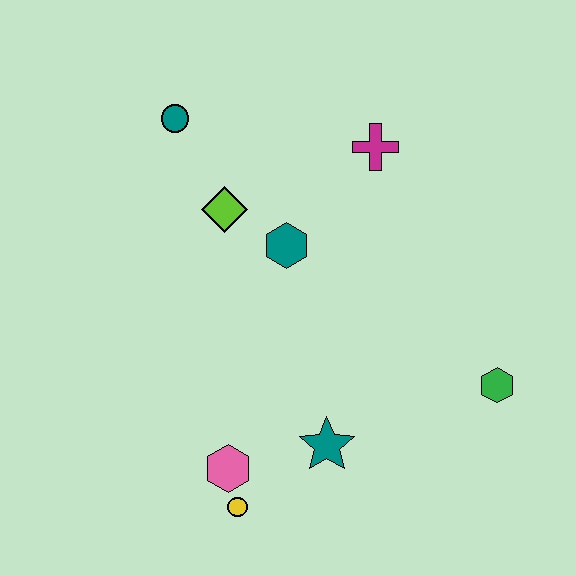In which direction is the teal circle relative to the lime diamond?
The teal circle is above the lime diamond.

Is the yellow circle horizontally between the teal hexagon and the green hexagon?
No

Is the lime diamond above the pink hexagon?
Yes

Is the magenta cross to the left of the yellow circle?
No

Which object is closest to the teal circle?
The lime diamond is closest to the teal circle.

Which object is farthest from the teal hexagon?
The yellow circle is farthest from the teal hexagon.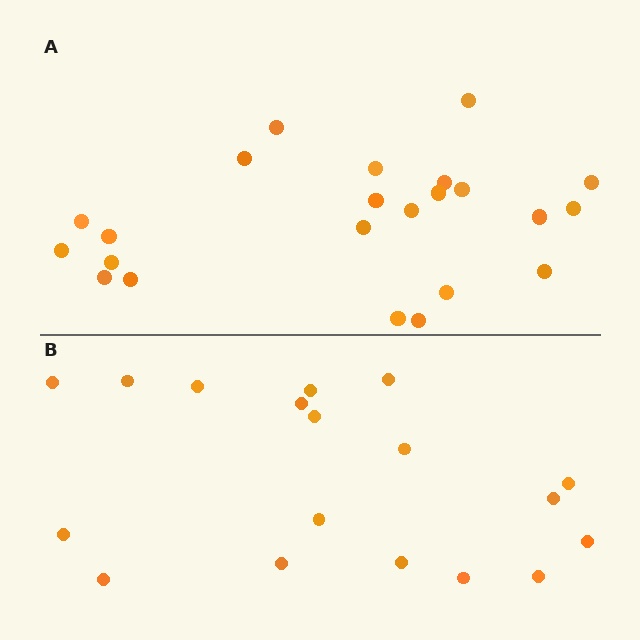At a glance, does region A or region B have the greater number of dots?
Region A (the top region) has more dots.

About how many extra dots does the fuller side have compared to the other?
Region A has about 5 more dots than region B.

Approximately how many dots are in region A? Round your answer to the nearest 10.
About 20 dots. (The exact count is 23, which rounds to 20.)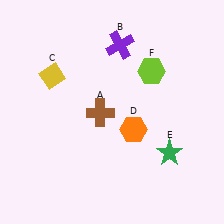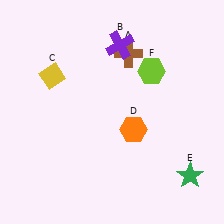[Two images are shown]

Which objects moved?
The objects that moved are: the brown cross (A), the green star (E).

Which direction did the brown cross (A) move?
The brown cross (A) moved up.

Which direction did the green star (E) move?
The green star (E) moved down.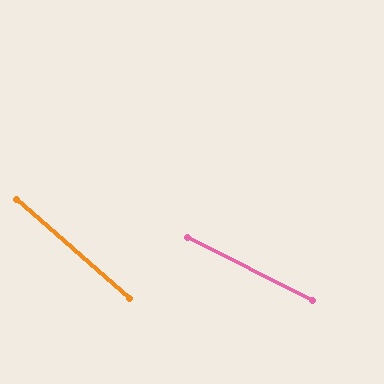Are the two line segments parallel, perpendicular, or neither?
Neither parallel nor perpendicular — they differ by about 14°.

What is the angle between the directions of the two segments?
Approximately 14 degrees.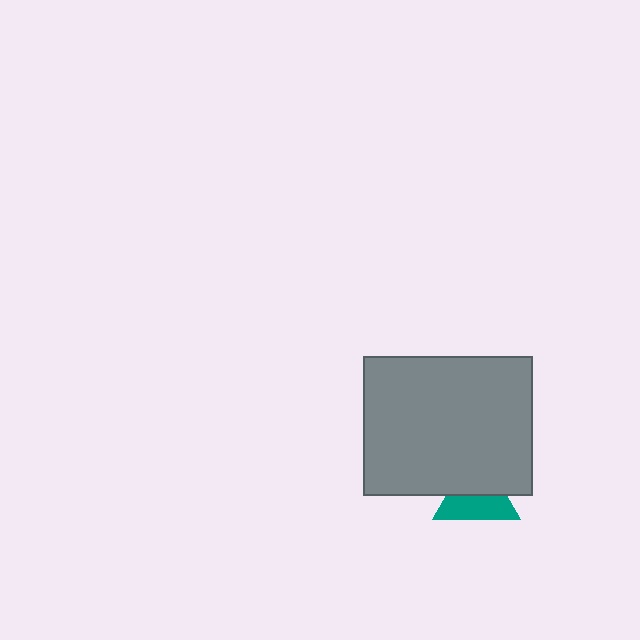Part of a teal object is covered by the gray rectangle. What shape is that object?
It is a triangle.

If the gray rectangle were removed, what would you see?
You would see the complete teal triangle.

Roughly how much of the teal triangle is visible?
About half of it is visible (roughly 53%).